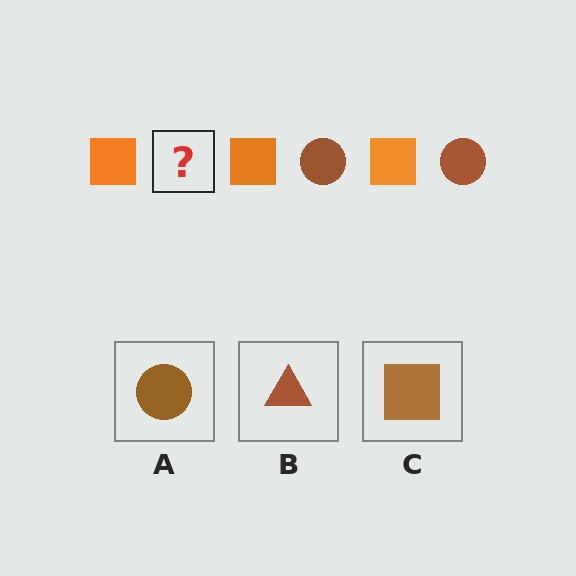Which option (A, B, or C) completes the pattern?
A.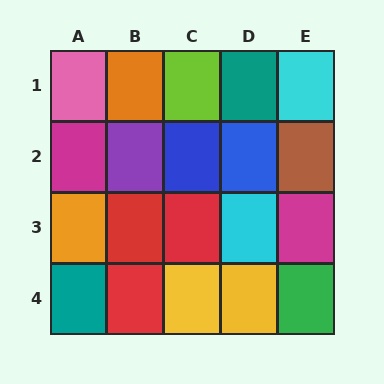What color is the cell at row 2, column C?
Blue.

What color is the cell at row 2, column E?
Brown.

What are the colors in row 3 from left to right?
Orange, red, red, cyan, magenta.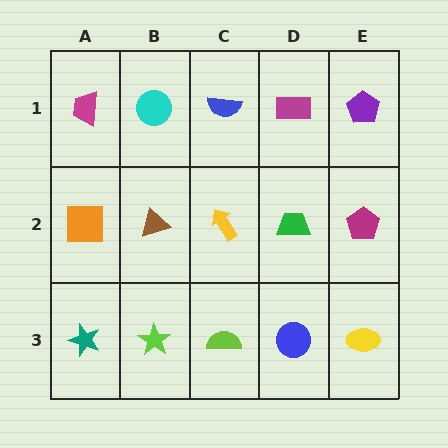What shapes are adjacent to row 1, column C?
A yellow arrow (row 2, column C), a cyan circle (row 1, column B), a magenta rectangle (row 1, column D).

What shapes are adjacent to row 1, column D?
A green trapezoid (row 2, column D), a blue semicircle (row 1, column C), a purple pentagon (row 1, column E).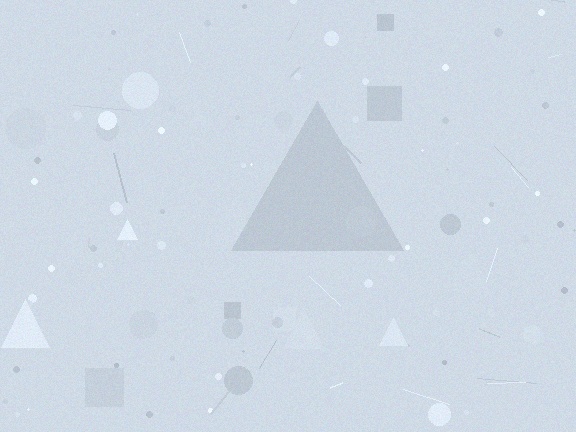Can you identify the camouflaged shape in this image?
The camouflaged shape is a triangle.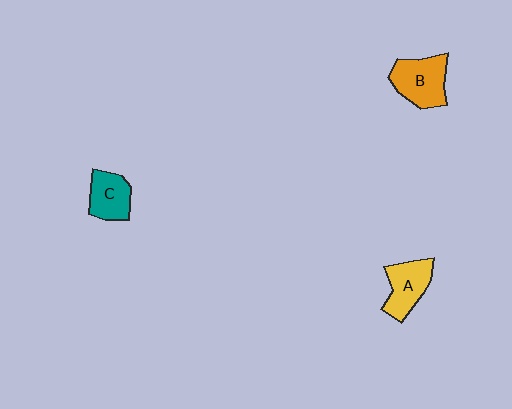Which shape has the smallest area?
Shape C (teal).